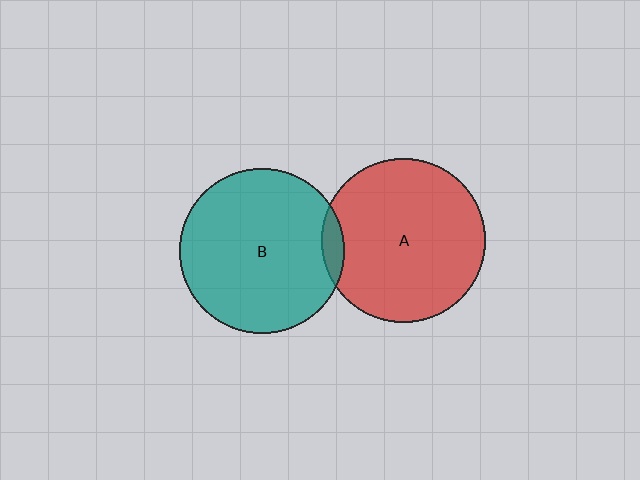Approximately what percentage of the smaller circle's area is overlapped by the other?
Approximately 5%.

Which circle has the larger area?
Circle B (teal).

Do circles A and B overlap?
Yes.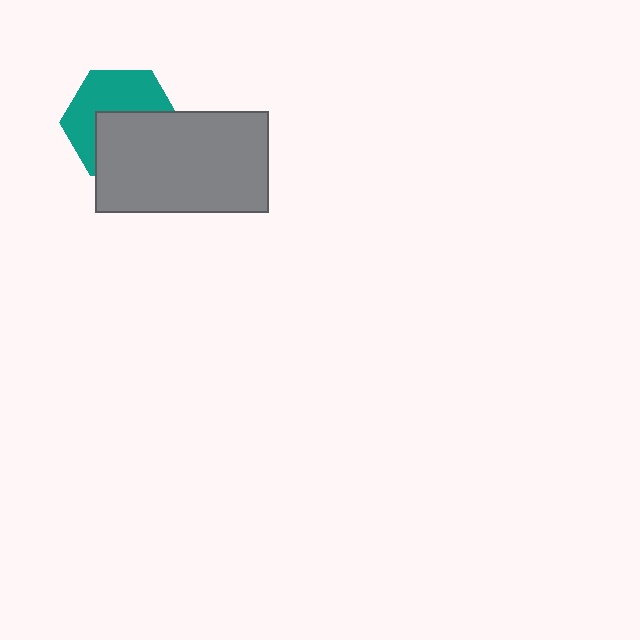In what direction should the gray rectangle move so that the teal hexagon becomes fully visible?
The gray rectangle should move down. That is the shortest direction to clear the overlap and leave the teal hexagon fully visible.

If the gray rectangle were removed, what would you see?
You would see the complete teal hexagon.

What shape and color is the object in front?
The object in front is a gray rectangle.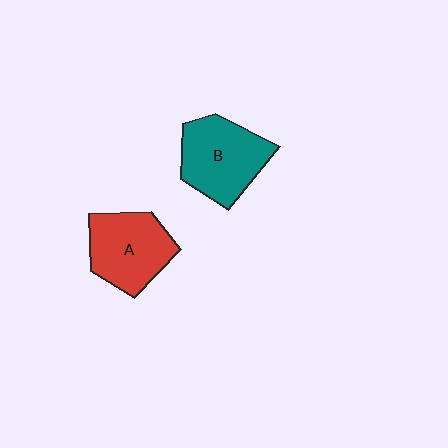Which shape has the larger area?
Shape B (teal).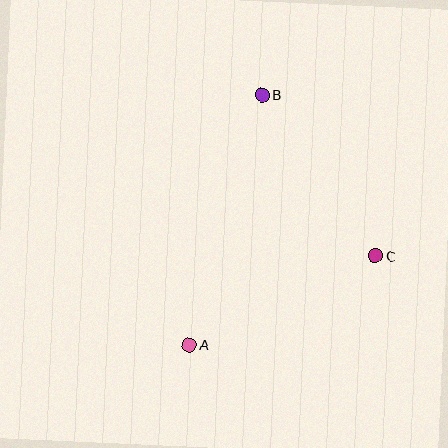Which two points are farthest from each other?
Points A and B are farthest from each other.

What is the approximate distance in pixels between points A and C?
The distance between A and C is approximately 207 pixels.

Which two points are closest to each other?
Points B and C are closest to each other.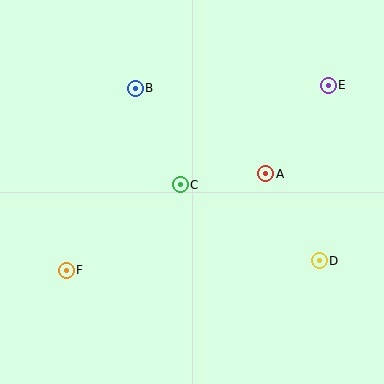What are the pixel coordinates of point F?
Point F is at (66, 270).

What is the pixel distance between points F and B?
The distance between F and B is 195 pixels.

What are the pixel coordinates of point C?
Point C is at (180, 185).